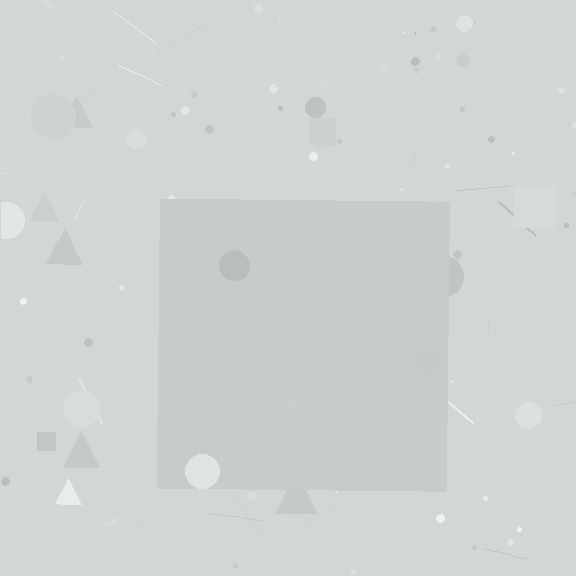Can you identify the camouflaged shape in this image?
The camouflaged shape is a square.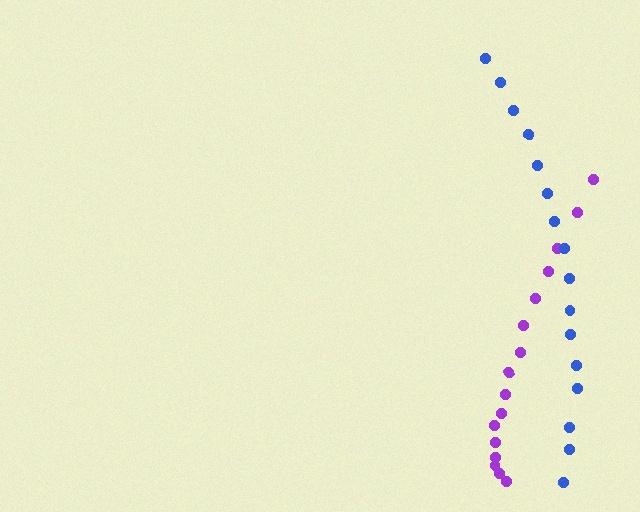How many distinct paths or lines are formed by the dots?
There are 2 distinct paths.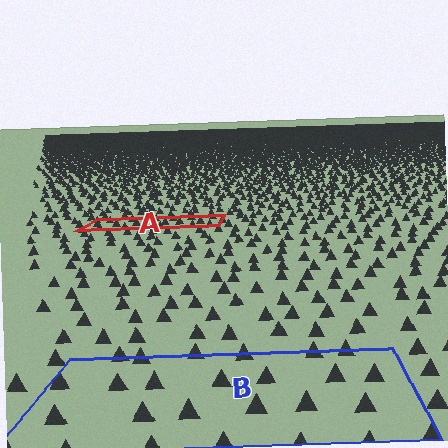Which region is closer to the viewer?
Region B is closer. The texture elements there are larger and more spread out.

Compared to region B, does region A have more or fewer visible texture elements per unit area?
Region A has more texture elements per unit area — they are packed more densely because it is farther away.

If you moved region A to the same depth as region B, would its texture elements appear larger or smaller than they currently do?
They would appear larger. At a closer depth, the same texture elements are projected at a bigger on-screen size.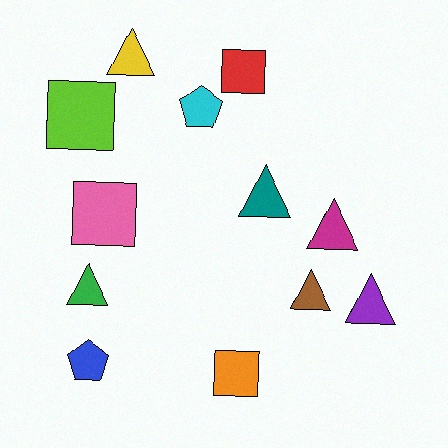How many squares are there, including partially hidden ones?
There are 4 squares.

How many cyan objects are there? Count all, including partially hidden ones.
There is 1 cyan object.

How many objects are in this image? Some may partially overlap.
There are 12 objects.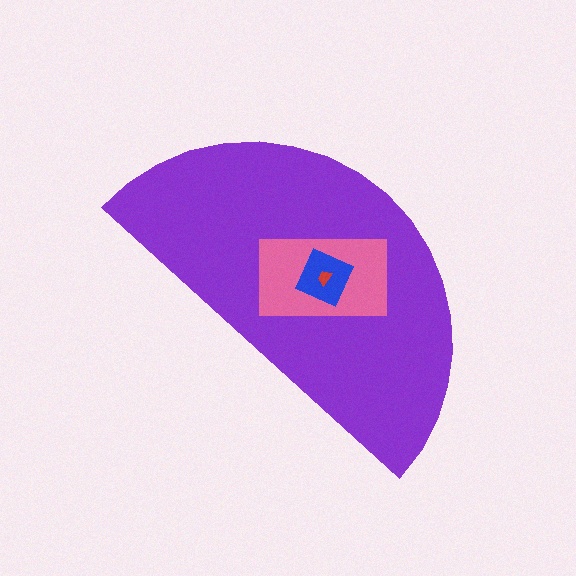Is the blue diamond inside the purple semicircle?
Yes.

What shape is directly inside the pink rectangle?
The blue diamond.